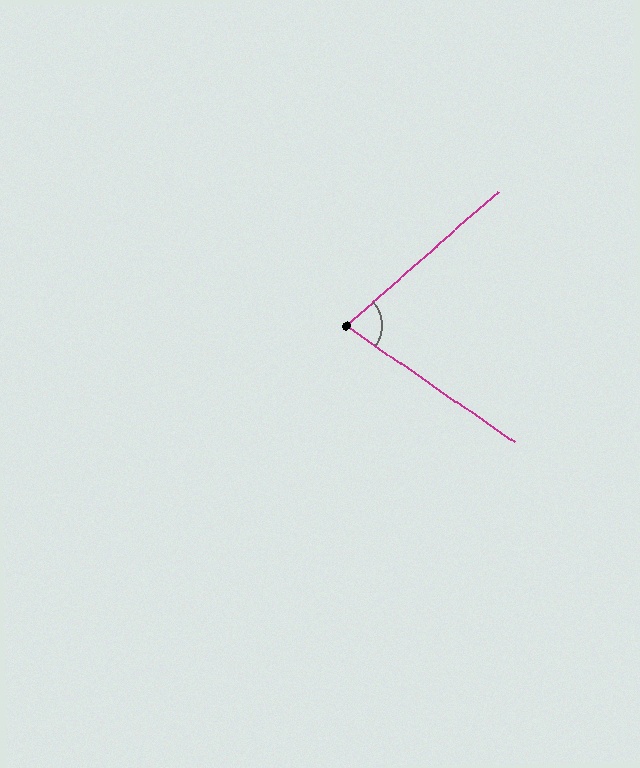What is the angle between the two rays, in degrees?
Approximately 76 degrees.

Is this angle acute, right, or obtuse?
It is acute.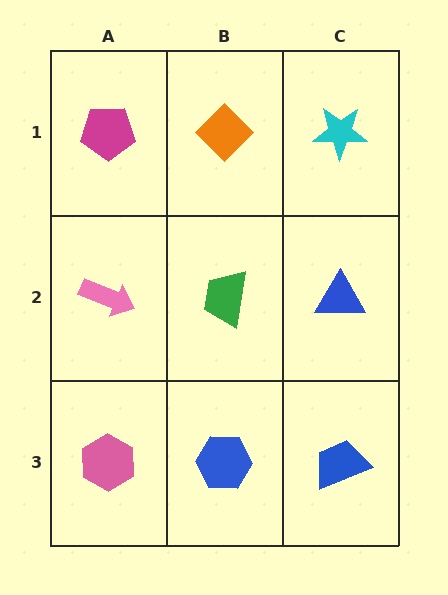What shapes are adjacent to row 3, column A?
A pink arrow (row 2, column A), a blue hexagon (row 3, column B).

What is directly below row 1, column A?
A pink arrow.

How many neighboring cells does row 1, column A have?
2.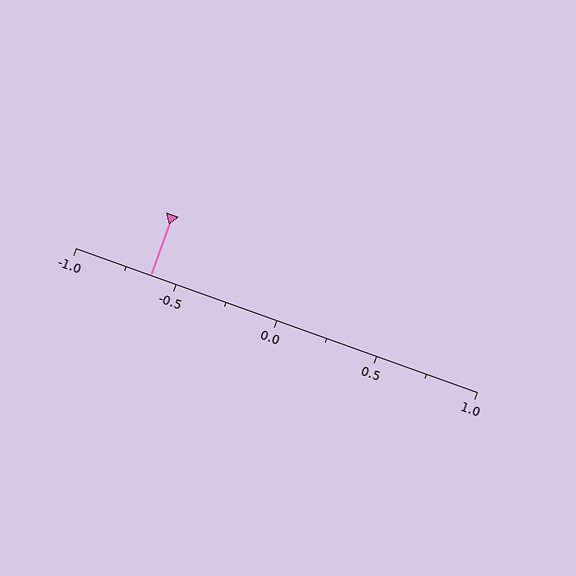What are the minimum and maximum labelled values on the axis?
The axis runs from -1.0 to 1.0.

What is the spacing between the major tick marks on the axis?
The major ticks are spaced 0.5 apart.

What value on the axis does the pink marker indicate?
The marker indicates approximately -0.62.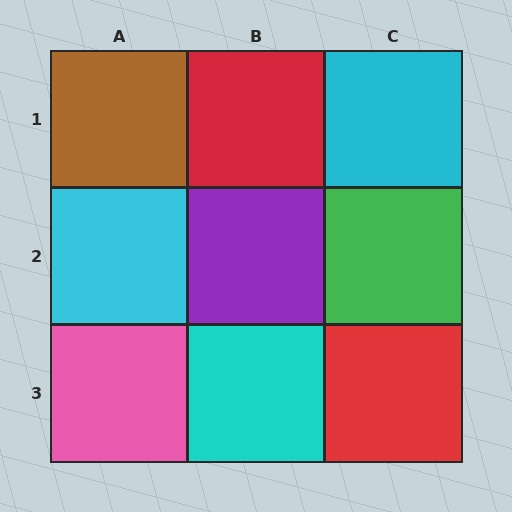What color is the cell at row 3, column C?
Red.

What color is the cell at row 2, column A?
Cyan.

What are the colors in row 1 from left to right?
Brown, red, cyan.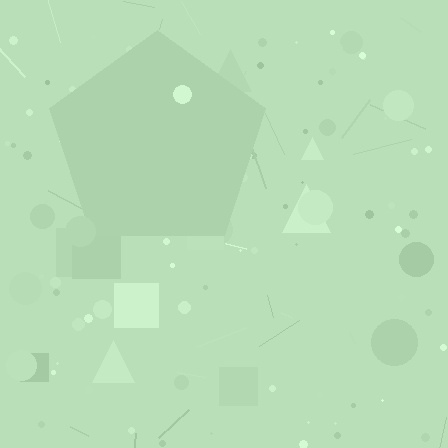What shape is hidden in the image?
A pentagon is hidden in the image.